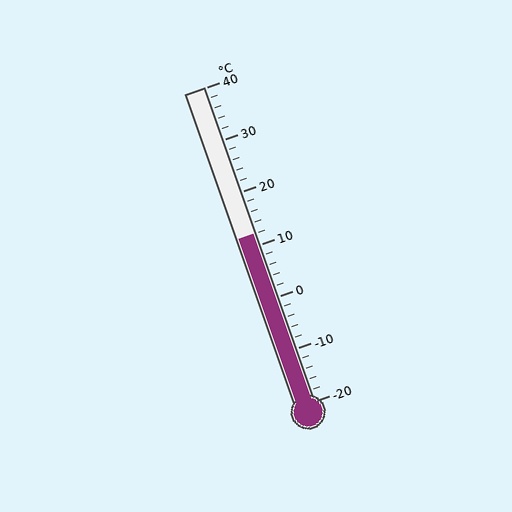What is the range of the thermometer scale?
The thermometer scale ranges from -20°C to 40°C.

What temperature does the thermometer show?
The thermometer shows approximately 12°C.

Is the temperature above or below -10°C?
The temperature is above -10°C.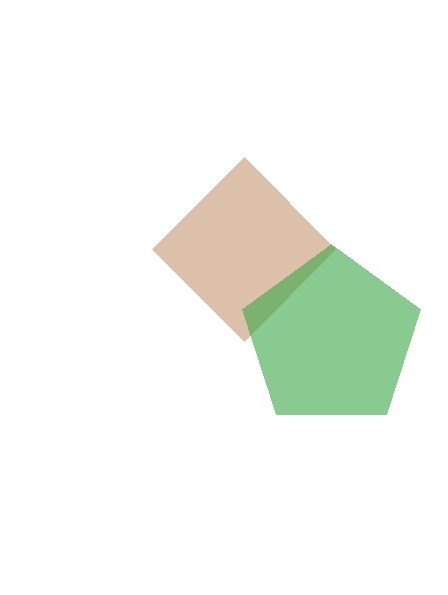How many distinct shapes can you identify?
There are 2 distinct shapes: a brown diamond, a green pentagon.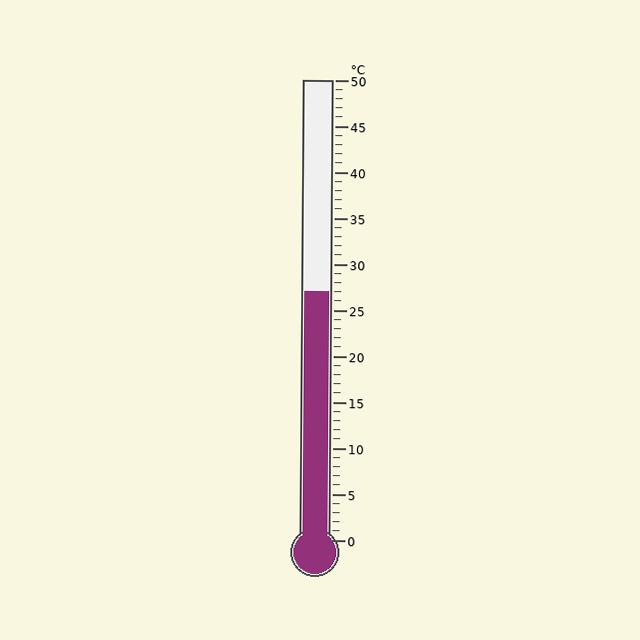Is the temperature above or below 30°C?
The temperature is below 30°C.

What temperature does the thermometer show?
The thermometer shows approximately 27°C.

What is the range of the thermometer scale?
The thermometer scale ranges from 0°C to 50°C.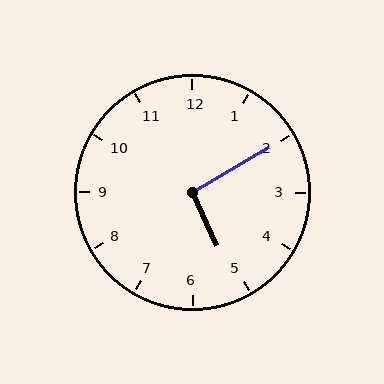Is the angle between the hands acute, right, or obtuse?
It is right.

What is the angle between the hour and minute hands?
Approximately 95 degrees.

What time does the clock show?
5:10.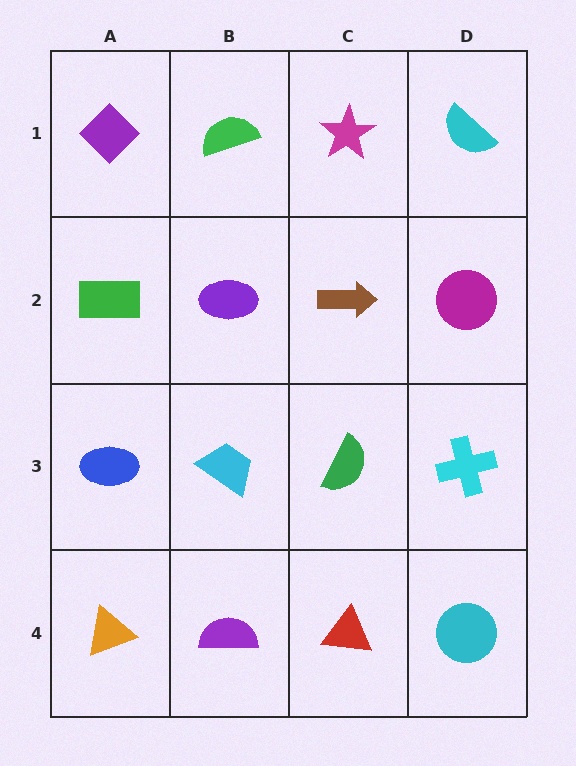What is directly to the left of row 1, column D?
A magenta star.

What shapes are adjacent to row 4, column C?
A green semicircle (row 3, column C), a purple semicircle (row 4, column B), a cyan circle (row 4, column D).